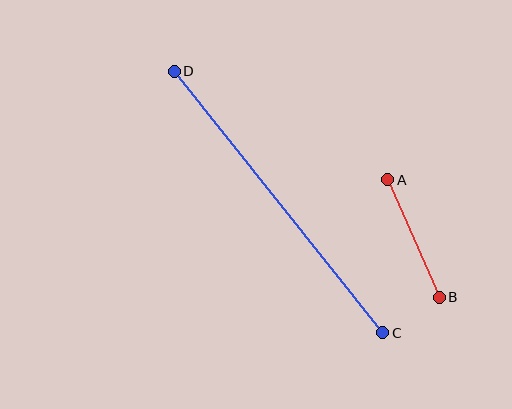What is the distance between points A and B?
The distance is approximately 128 pixels.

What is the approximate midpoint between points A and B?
The midpoint is at approximately (414, 239) pixels.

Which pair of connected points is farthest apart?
Points C and D are farthest apart.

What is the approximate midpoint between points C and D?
The midpoint is at approximately (279, 202) pixels.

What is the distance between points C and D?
The distance is approximately 335 pixels.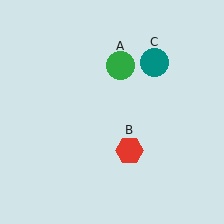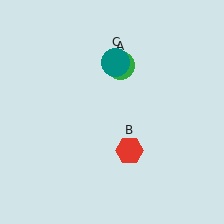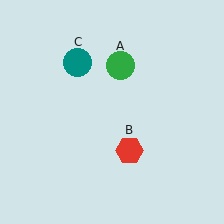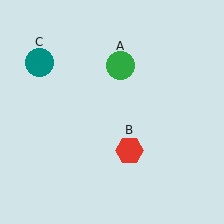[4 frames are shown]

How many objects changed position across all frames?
1 object changed position: teal circle (object C).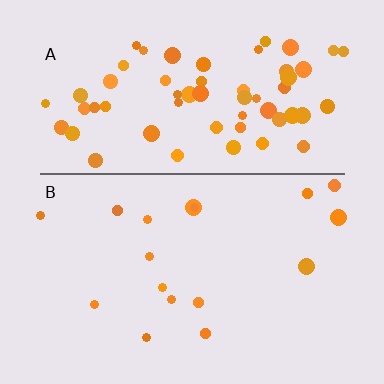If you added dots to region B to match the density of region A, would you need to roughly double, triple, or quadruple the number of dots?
Approximately quadruple.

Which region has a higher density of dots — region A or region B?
A (the top).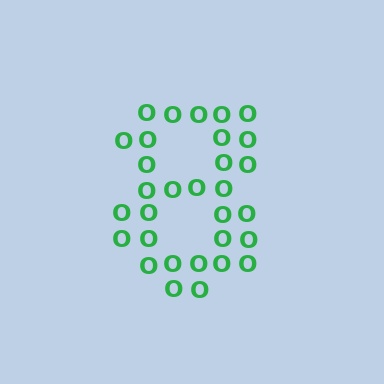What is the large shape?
The large shape is the digit 8.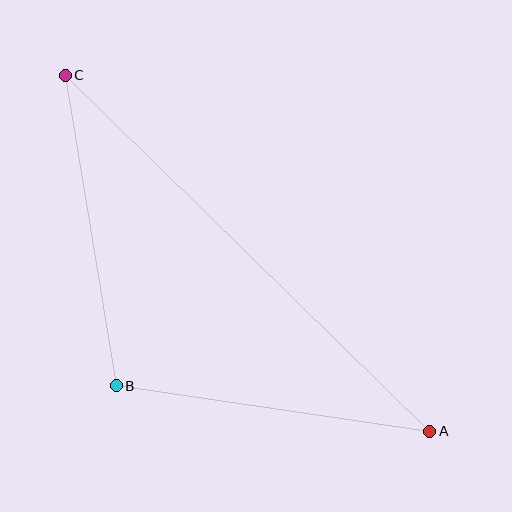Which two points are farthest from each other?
Points A and C are farthest from each other.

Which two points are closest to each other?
Points B and C are closest to each other.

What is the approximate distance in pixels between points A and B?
The distance between A and B is approximately 317 pixels.